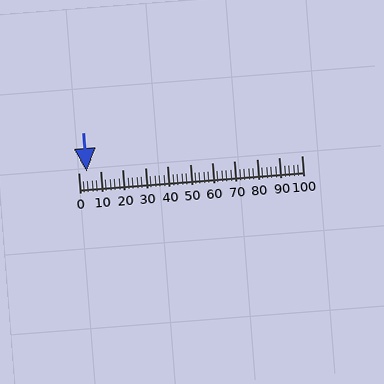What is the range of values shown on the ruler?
The ruler shows values from 0 to 100.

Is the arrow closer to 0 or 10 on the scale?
The arrow is closer to 0.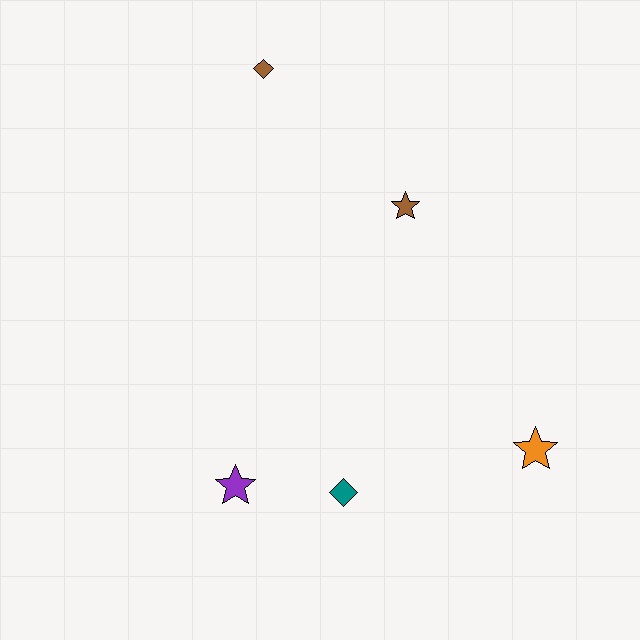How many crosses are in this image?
There are no crosses.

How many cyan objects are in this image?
There are no cyan objects.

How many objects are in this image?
There are 5 objects.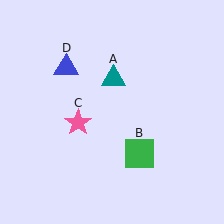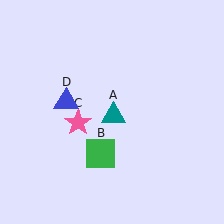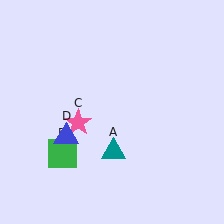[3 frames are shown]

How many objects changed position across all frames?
3 objects changed position: teal triangle (object A), green square (object B), blue triangle (object D).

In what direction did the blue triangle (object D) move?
The blue triangle (object D) moved down.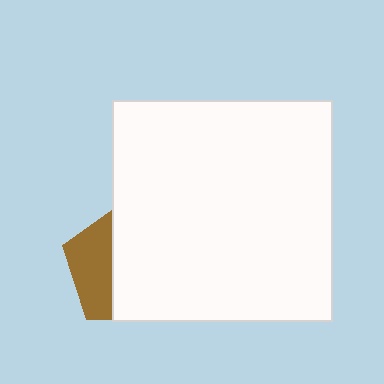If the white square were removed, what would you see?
You would see the complete brown pentagon.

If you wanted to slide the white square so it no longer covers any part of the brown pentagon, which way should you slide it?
Slide it right — that is the most direct way to separate the two shapes.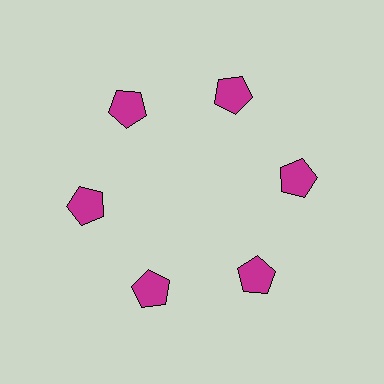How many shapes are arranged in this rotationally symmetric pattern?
There are 6 shapes, arranged in 6 groups of 1.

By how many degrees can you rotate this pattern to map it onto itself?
The pattern maps onto itself every 60 degrees of rotation.